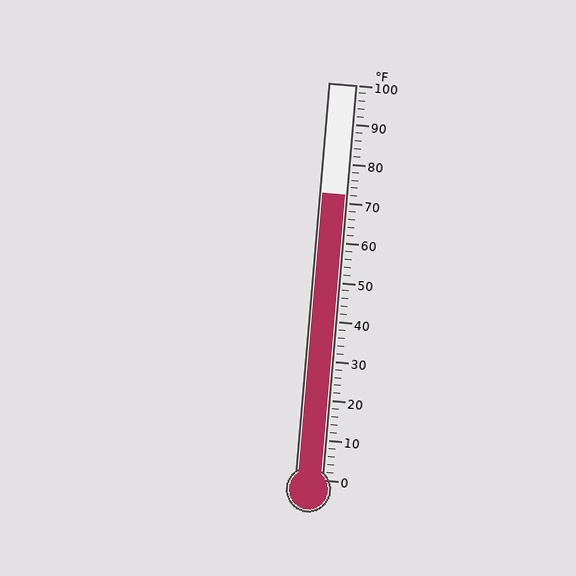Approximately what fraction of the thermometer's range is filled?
The thermometer is filled to approximately 70% of its range.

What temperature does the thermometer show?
The thermometer shows approximately 72°F.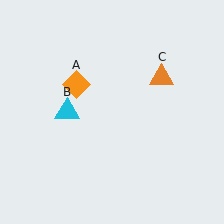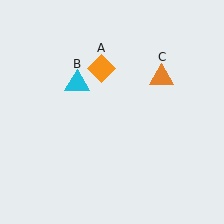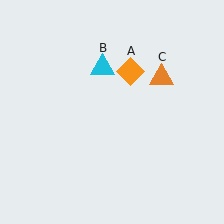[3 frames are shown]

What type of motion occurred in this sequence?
The orange diamond (object A), cyan triangle (object B) rotated clockwise around the center of the scene.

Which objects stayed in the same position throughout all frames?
Orange triangle (object C) remained stationary.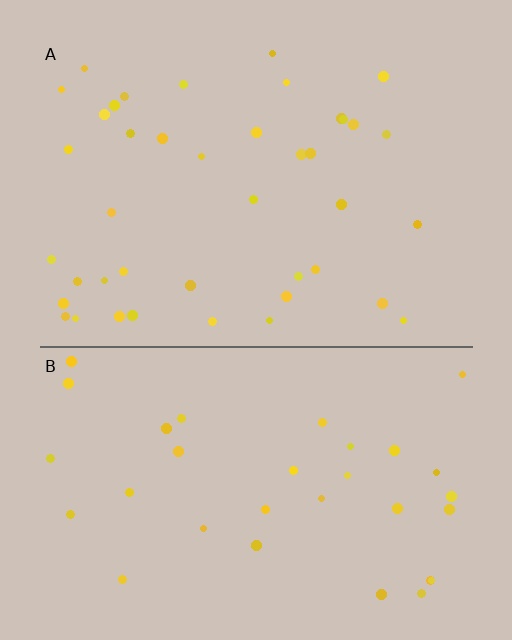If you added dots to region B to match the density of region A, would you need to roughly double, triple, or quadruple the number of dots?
Approximately double.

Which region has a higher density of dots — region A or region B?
A (the top).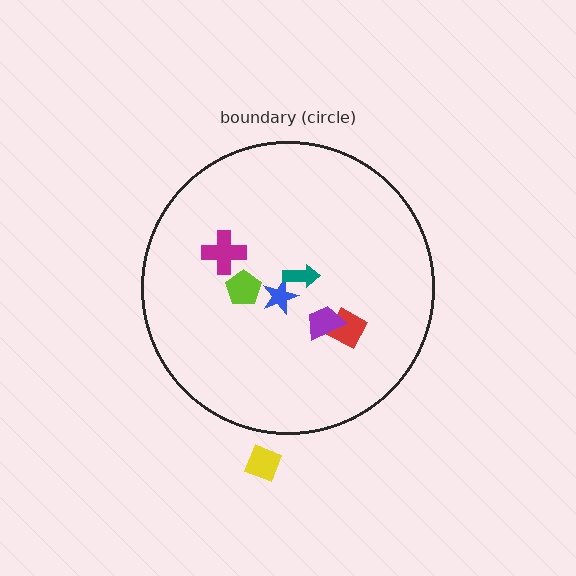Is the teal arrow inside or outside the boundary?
Inside.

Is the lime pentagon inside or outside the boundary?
Inside.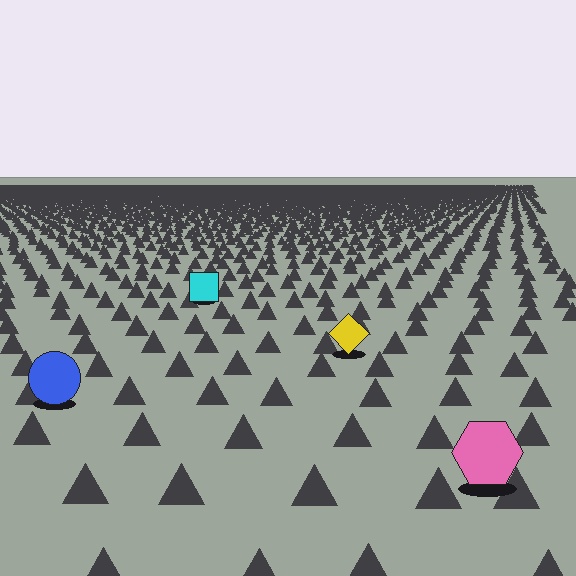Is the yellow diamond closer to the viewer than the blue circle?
No. The blue circle is closer — you can tell from the texture gradient: the ground texture is coarser near it.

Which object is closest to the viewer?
The pink hexagon is closest. The texture marks near it are larger and more spread out.